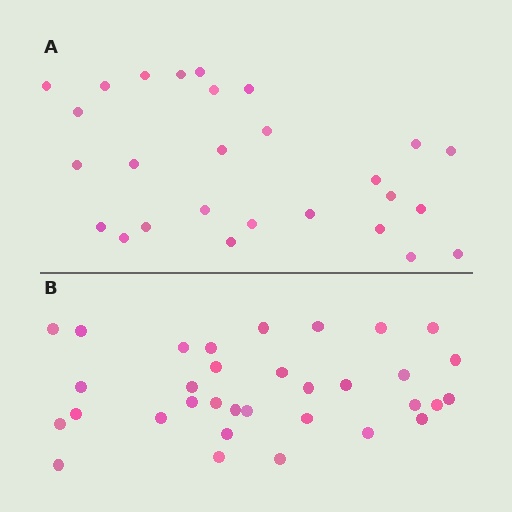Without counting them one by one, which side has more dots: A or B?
Region B (the bottom region) has more dots.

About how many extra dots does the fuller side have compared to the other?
Region B has about 6 more dots than region A.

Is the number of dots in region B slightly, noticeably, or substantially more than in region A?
Region B has only slightly more — the two regions are fairly close. The ratio is roughly 1.2 to 1.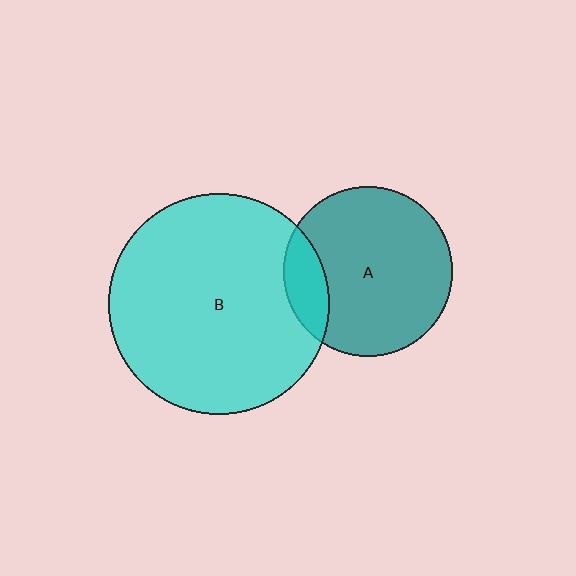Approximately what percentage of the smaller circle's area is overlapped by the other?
Approximately 15%.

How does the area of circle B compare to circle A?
Approximately 1.7 times.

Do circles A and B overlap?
Yes.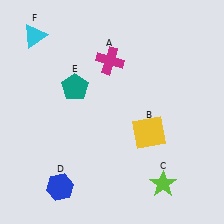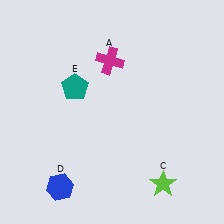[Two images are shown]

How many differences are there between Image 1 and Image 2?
There are 2 differences between the two images.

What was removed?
The yellow square (B), the cyan triangle (F) were removed in Image 2.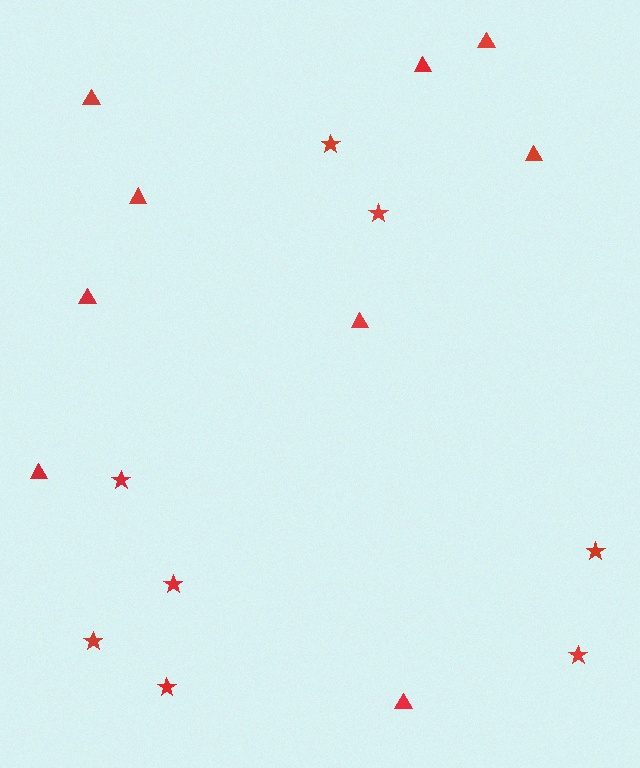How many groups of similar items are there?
There are 2 groups: one group of stars (8) and one group of triangles (9).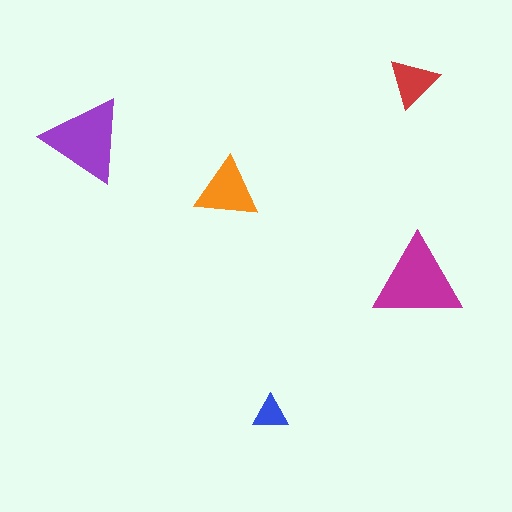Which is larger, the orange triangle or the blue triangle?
The orange one.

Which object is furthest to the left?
The purple triangle is leftmost.